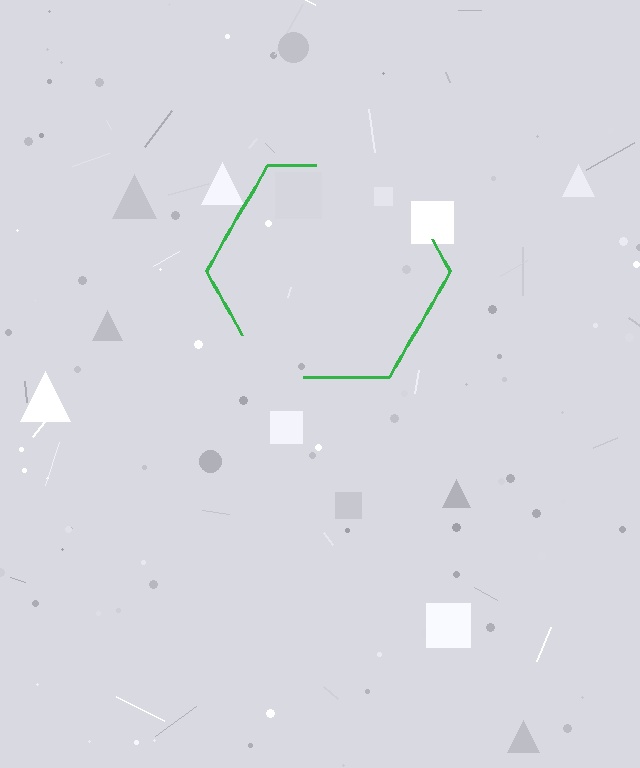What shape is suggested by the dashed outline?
The dashed outline suggests a hexagon.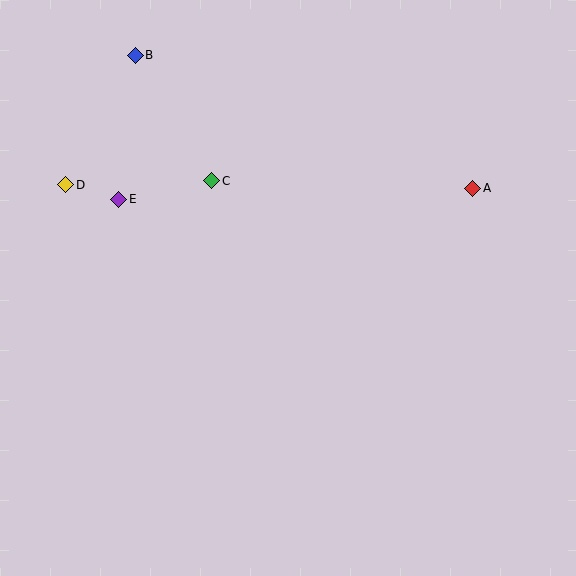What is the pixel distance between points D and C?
The distance between D and C is 146 pixels.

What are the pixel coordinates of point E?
Point E is at (119, 199).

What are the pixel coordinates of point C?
Point C is at (212, 181).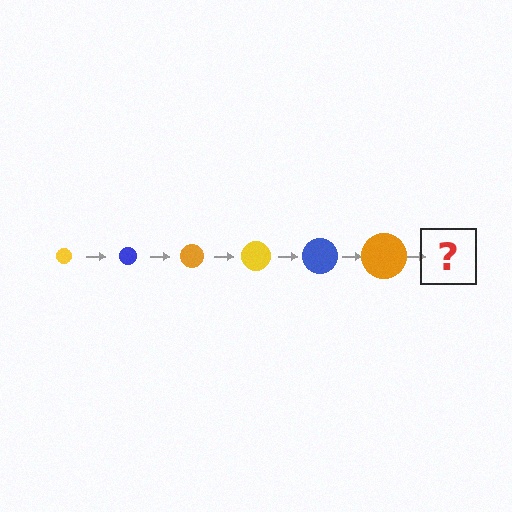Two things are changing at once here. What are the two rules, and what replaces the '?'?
The two rules are that the circle grows larger each step and the color cycles through yellow, blue, and orange. The '?' should be a yellow circle, larger than the previous one.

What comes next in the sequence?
The next element should be a yellow circle, larger than the previous one.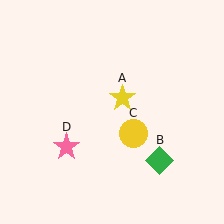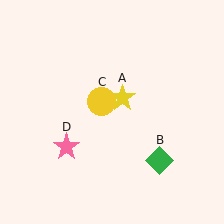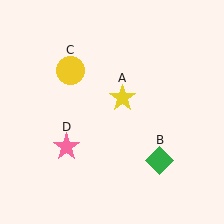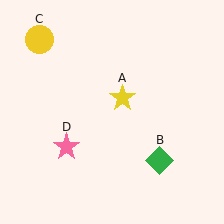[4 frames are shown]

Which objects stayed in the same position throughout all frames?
Yellow star (object A) and green diamond (object B) and pink star (object D) remained stationary.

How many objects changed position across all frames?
1 object changed position: yellow circle (object C).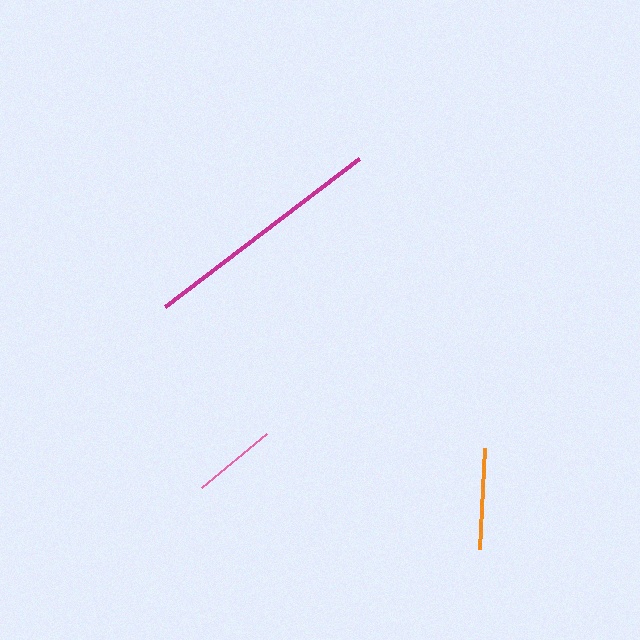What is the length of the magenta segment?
The magenta segment is approximately 244 pixels long.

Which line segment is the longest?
The magenta line is the longest at approximately 244 pixels.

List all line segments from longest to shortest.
From longest to shortest: magenta, orange, pink.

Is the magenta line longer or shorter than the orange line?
The magenta line is longer than the orange line.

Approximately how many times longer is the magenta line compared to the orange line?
The magenta line is approximately 2.4 times the length of the orange line.